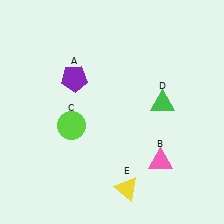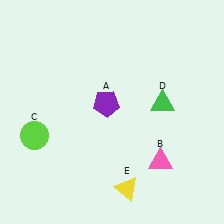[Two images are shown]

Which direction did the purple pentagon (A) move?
The purple pentagon (A) moved right.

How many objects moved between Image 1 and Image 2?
2 objects moved between the two images.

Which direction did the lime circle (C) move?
The lime circle (C) moved left.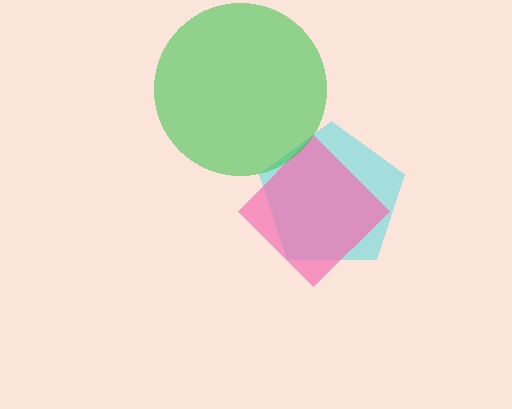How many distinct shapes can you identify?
There are 3 distinct shapes: a cyan pentagon, a pink diamond, a green circle.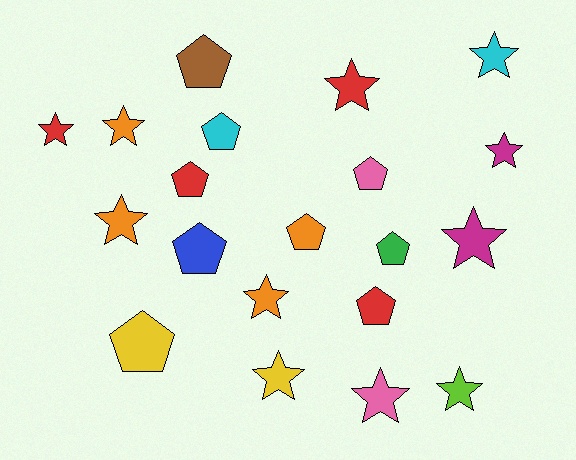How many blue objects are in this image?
There is 1 blue object.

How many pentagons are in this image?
There are 9 pentagons.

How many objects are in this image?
There are 20 objects.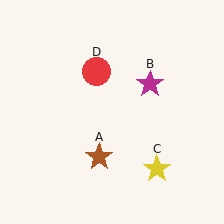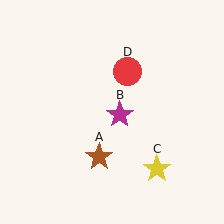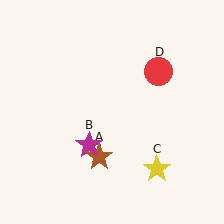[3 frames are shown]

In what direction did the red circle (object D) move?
The red circle (object D) moved right.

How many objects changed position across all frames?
2 objects changed position: magenta star (object B), red circle (object D).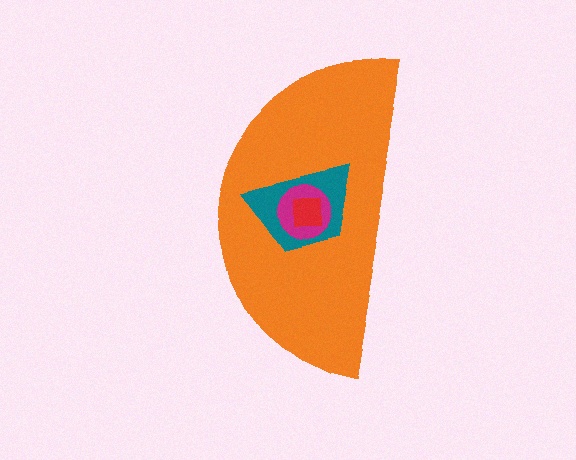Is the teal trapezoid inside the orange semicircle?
Yes.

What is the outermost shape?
The orange semicircle.